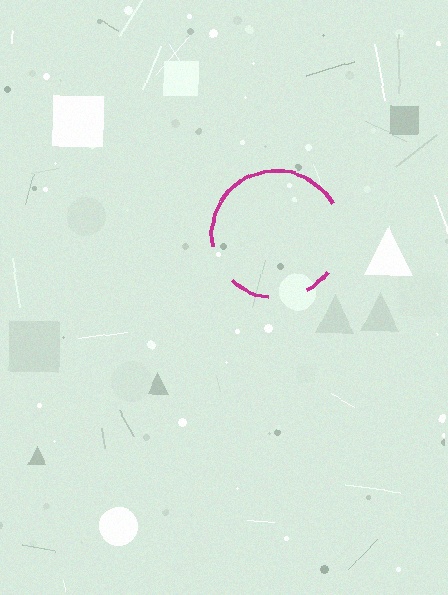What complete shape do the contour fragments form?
The contour fragments form a circle.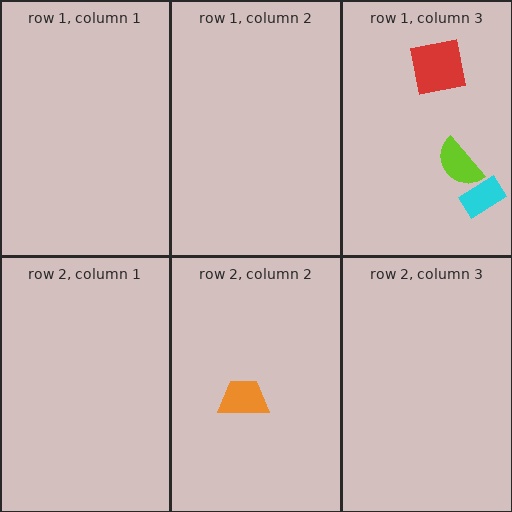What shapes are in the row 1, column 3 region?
The cyan rectangle, the lime semicircle, the red square.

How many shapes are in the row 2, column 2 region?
1.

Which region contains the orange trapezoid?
The row 2, column 2 region.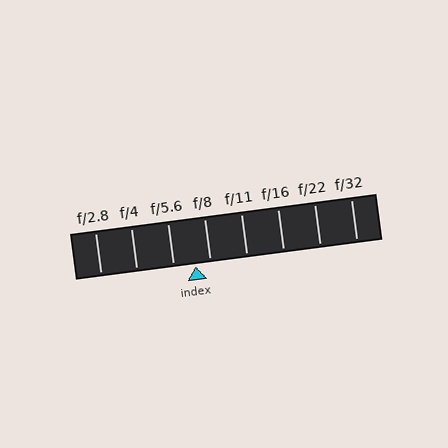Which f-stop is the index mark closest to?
The index mark is closest to f/8.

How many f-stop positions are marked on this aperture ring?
There are 8 f-stop positions marked.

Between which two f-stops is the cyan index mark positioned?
The index mark is between f/5.6 and f/8.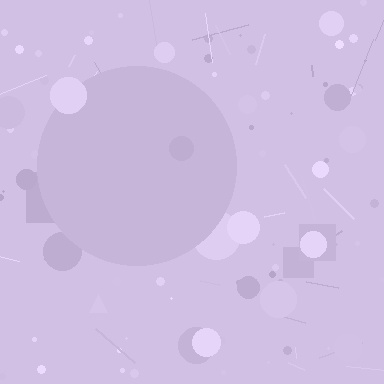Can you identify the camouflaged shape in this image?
The camouflaged shape is a circle.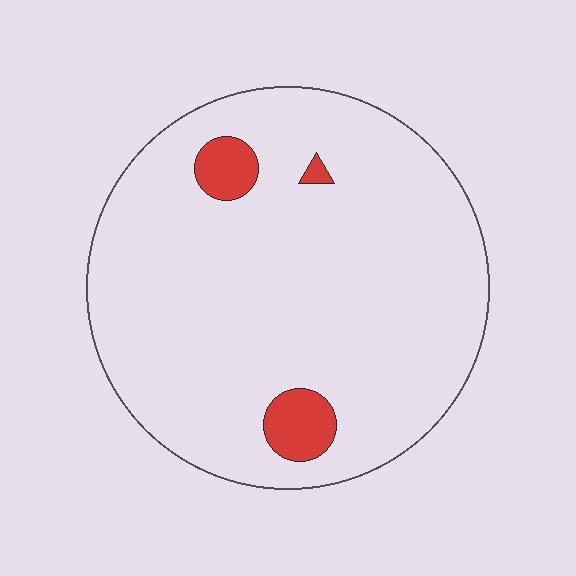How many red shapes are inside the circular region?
3.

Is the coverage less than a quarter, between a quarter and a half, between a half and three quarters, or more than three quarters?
Less than a quarter.